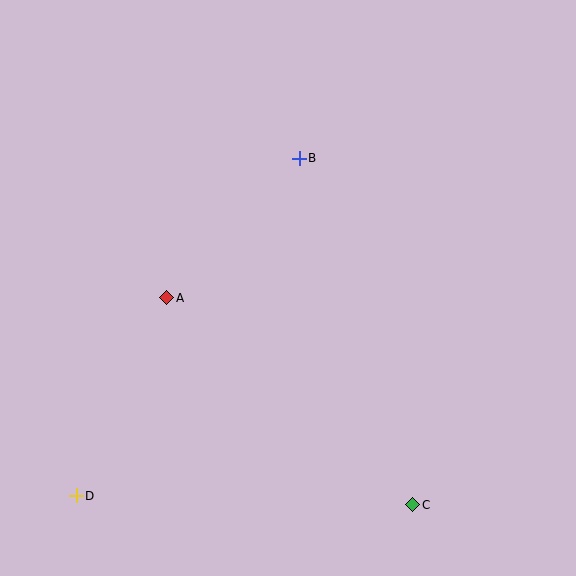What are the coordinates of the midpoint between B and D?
The midpoint between B and D is at (188, 327).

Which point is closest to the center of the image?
Point A at (166, 298) is closest to the center.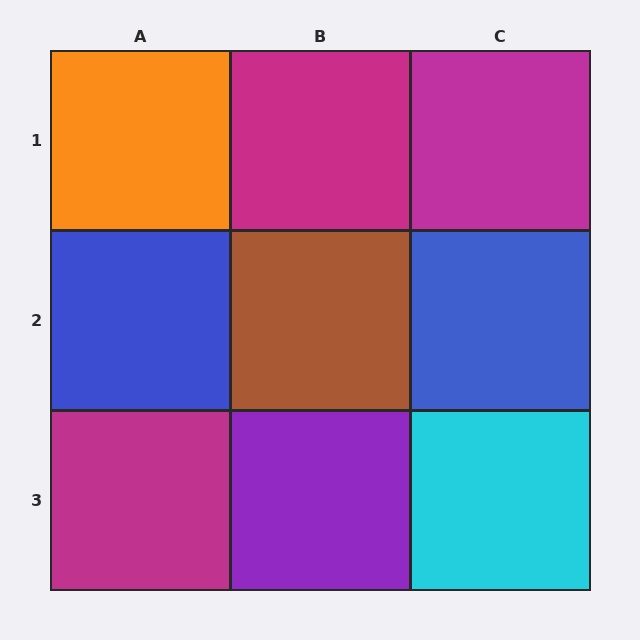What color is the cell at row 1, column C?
Magenta.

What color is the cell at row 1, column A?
Orange.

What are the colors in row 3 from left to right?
Magenta, purple, cyan.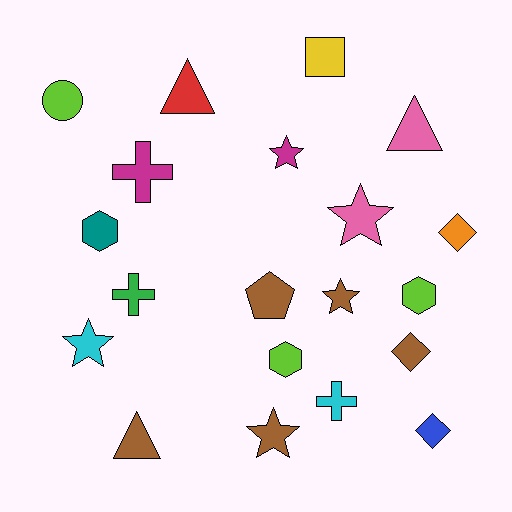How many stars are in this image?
There are 5 stars.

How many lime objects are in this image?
There are 3 lime objects.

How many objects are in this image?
There are 20 objects.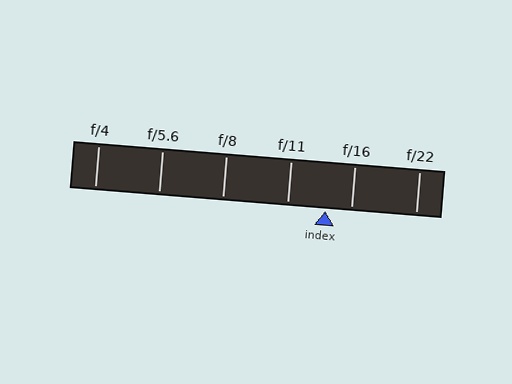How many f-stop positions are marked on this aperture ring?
There are 6 f-stop positions marked.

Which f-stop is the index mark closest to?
The index mark is closest to f/16.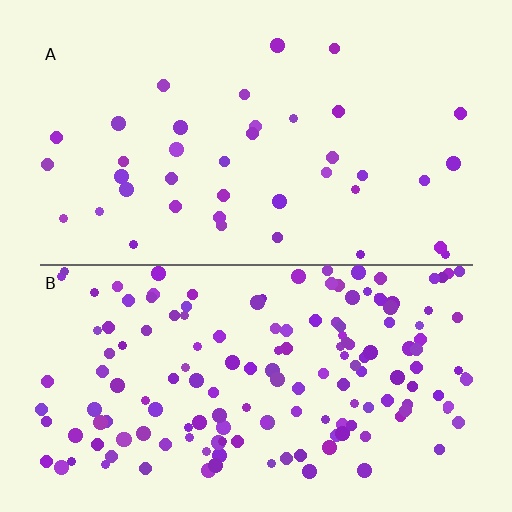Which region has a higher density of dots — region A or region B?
B (the bottom).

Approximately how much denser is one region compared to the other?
Approximately 4.1× — region B over region A.